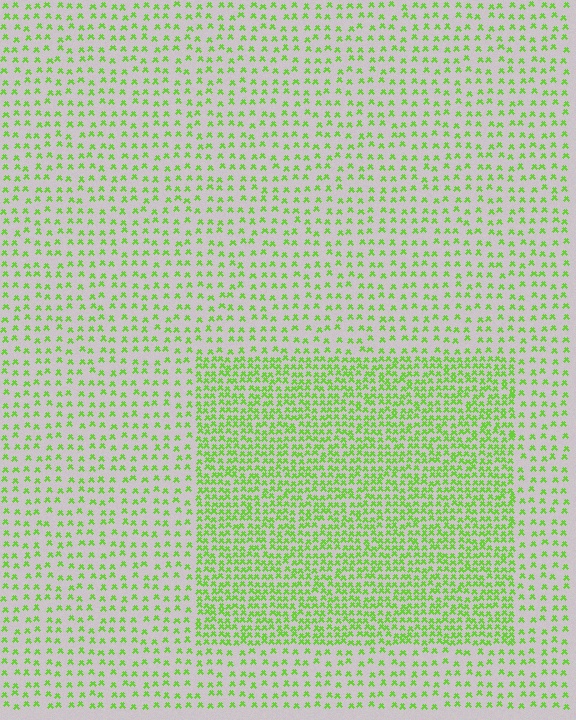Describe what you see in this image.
The image contains small lime elements arranged at two different densities. A rectangle-shaped region is visible where the elements are more densely packed than the surrounding area.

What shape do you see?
I see a rectangle.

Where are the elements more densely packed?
The elements are more densely packed inside the rectangle boundary.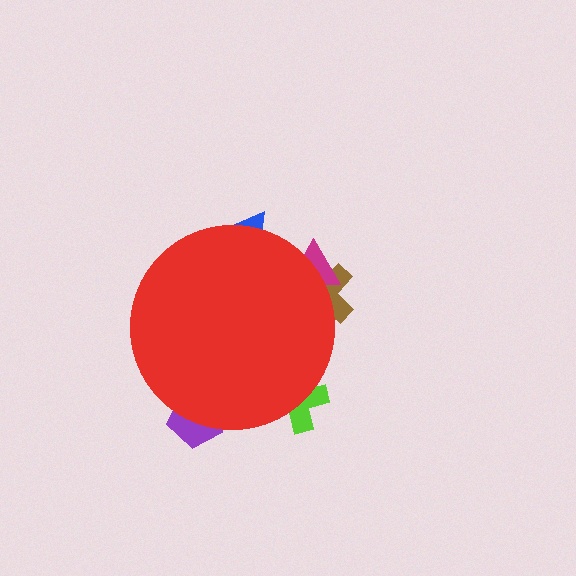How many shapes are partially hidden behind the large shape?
5 shapes are partially hidden.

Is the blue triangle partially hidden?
Yes, the blue triangle is partially hidden behind the red circle.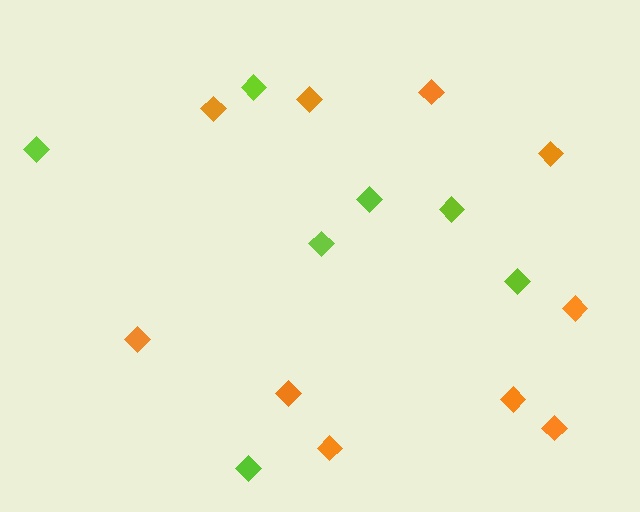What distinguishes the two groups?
There are 2 groups: one group of orange diamonds (10) and one group of lime diamonds (7).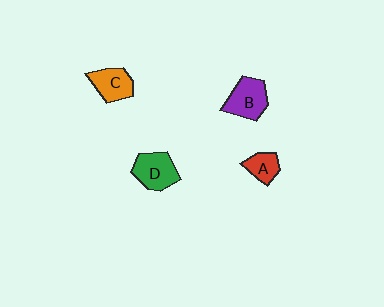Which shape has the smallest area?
Shape A (red).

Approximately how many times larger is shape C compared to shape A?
Approximately 1.4 times.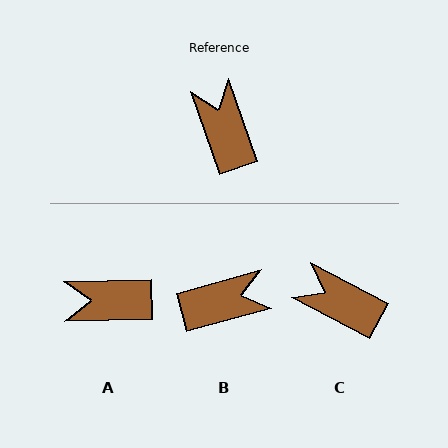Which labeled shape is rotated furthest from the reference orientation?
B, about 94 degrees away.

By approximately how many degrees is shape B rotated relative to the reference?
Approximately 94 degrees clockwise.